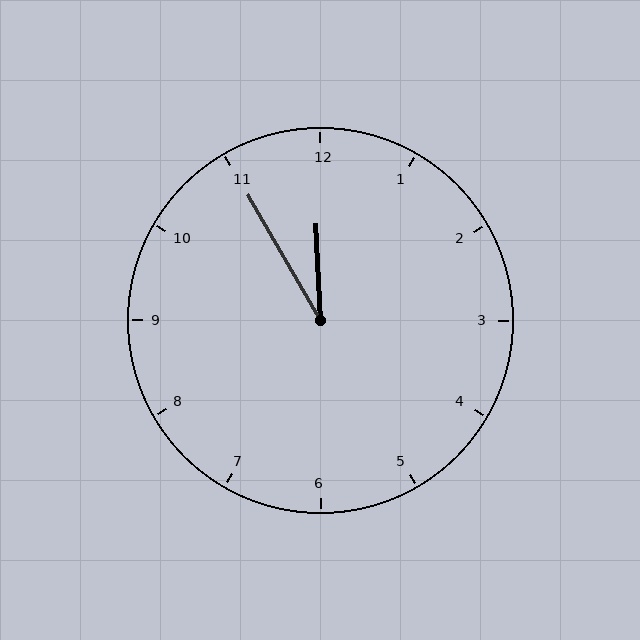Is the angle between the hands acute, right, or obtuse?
It is acute.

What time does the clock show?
11:55.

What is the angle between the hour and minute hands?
Approximately 28 degrees.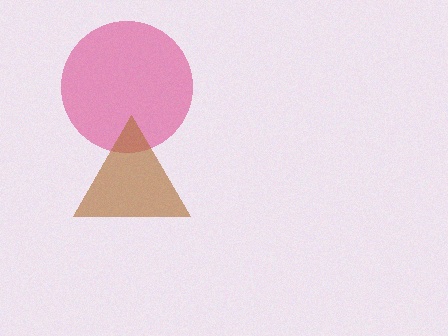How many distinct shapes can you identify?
There are 2 distinct shapes: a pink circle, a brown triangle.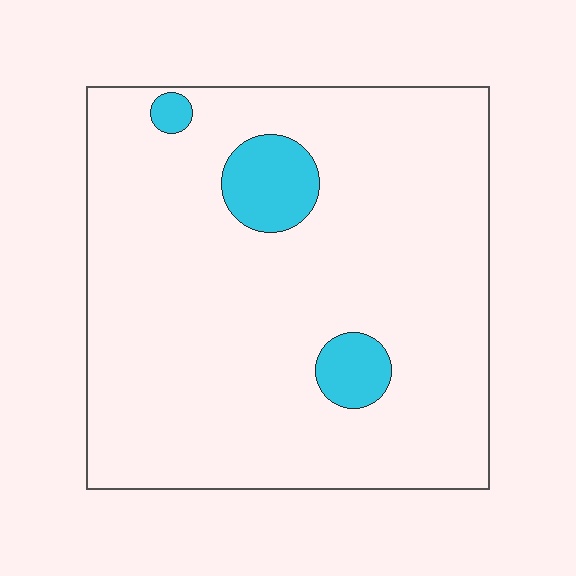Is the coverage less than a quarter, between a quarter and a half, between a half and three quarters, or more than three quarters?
Less than a quarter.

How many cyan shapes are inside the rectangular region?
3.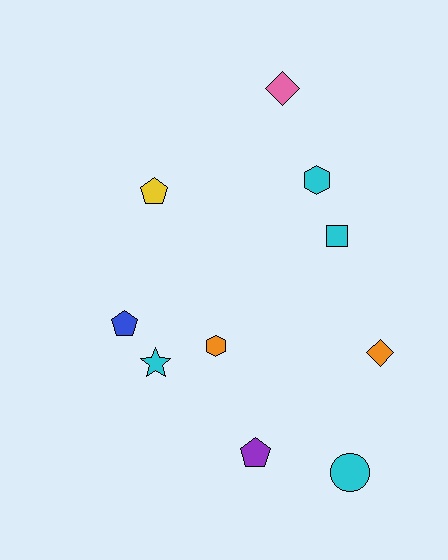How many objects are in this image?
There are 10 objects.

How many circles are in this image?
There is 1 circle.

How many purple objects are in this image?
There is 1 purple object.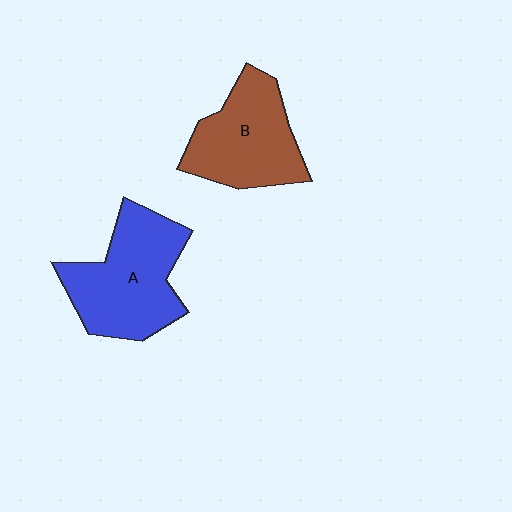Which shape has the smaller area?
Shape B (brown).